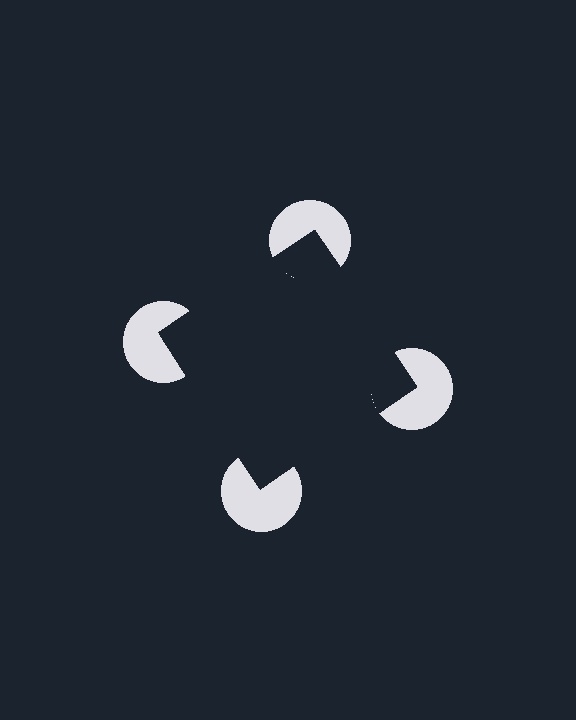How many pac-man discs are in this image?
There are 4 — one at each vertex of the illusory square.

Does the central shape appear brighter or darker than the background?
It typically appears slightly darker than the background, even though no actual brightness change is drawn.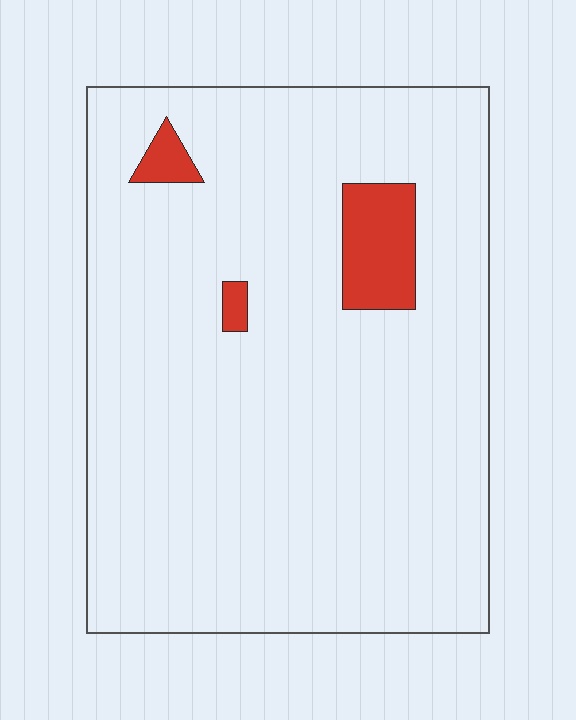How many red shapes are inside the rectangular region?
3.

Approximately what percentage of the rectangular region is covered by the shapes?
Approximately 5%.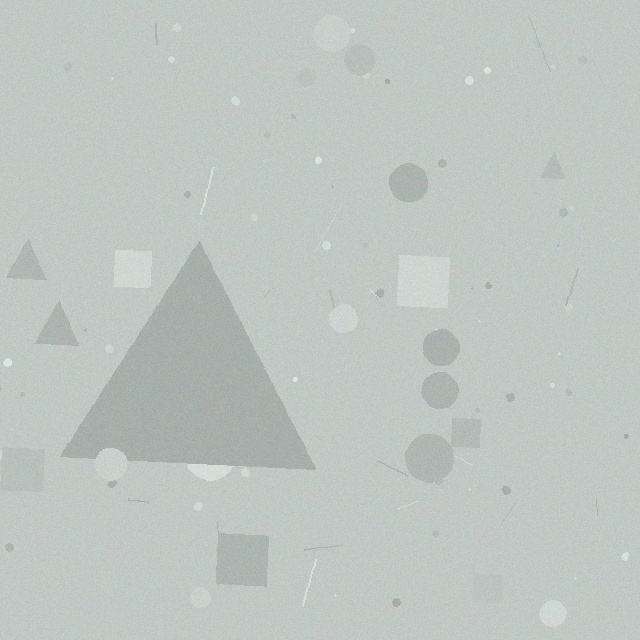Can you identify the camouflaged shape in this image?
The camouflaged shape is a triangle.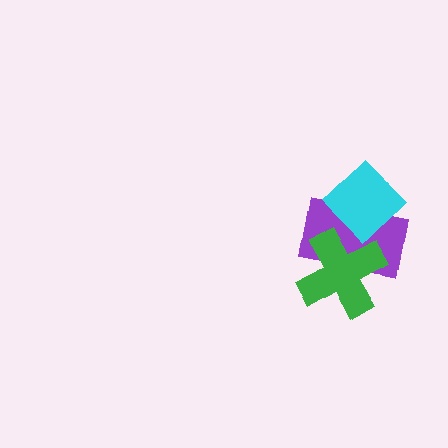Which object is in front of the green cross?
The cyan diamond is in front of the green cross.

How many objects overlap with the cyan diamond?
2 objects overlap with the cyan diamond.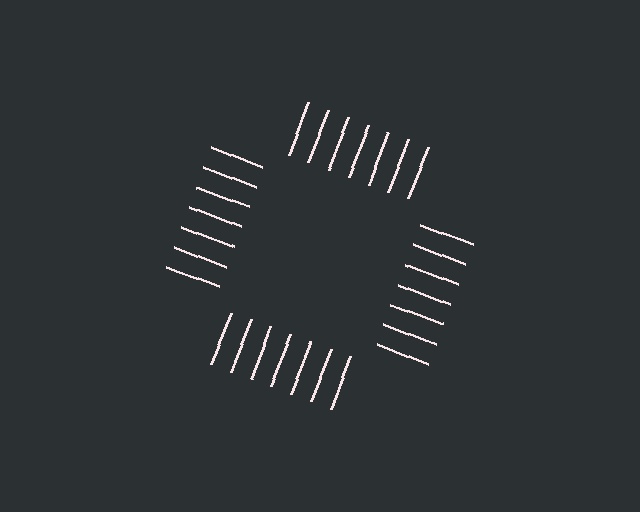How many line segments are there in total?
28 — 7 along each of the 4 edges.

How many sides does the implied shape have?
4 sides — the line-ends trace a square.